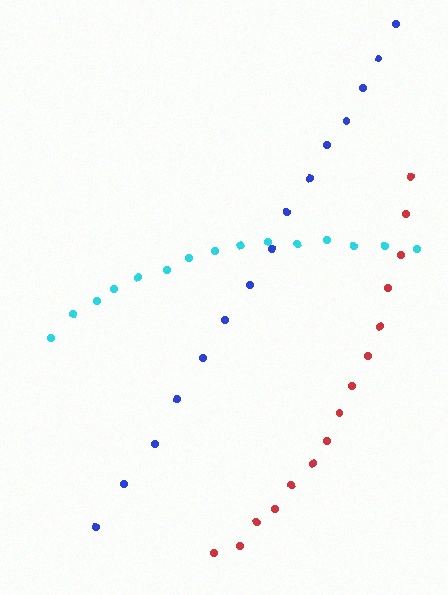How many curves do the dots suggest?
There are 3 distinct paths.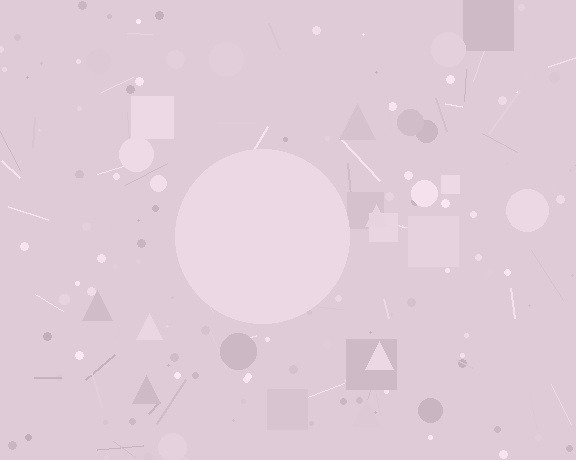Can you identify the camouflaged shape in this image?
The camouflaged shape is a circle.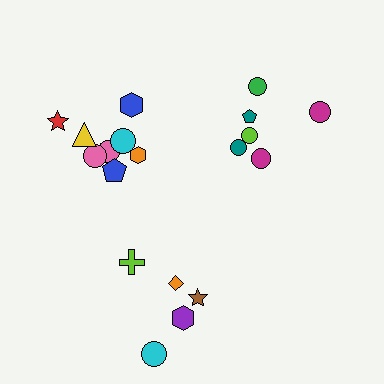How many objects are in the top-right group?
There are 6 objects.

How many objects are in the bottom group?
There are 5 objects.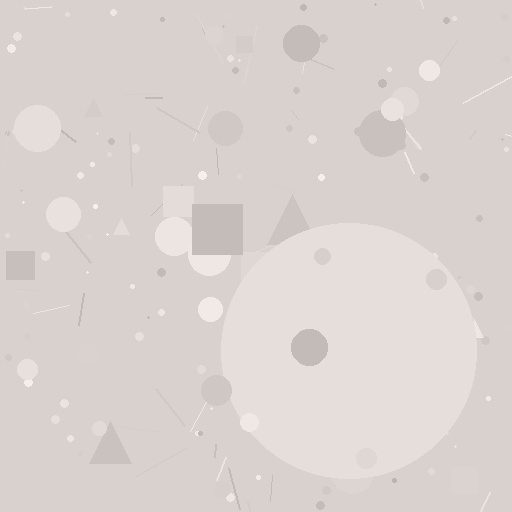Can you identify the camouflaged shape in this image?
The camouflaged shape is a circle.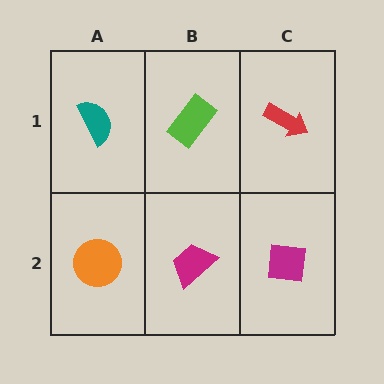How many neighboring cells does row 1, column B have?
3.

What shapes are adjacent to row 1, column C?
A magenta square (row 2, column C), a lime rectangle (row 1, column B).